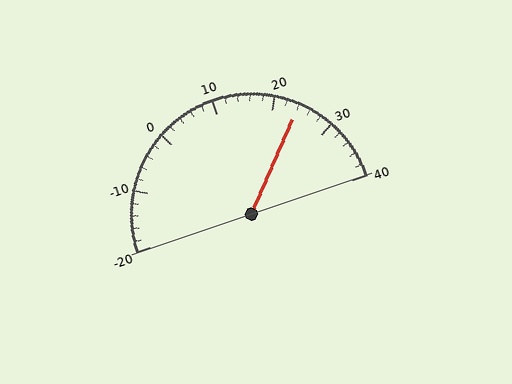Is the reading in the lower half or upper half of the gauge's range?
The reading is in the upper half of the range (-20 to 40).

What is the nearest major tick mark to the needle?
The nearest major tick mark is 20.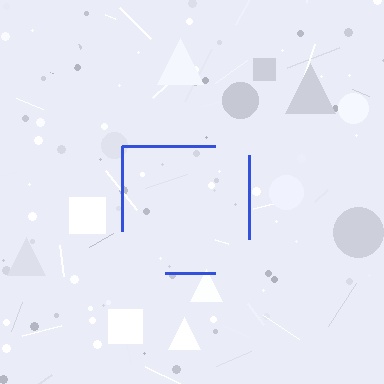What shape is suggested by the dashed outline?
The dashed outline suggests a square.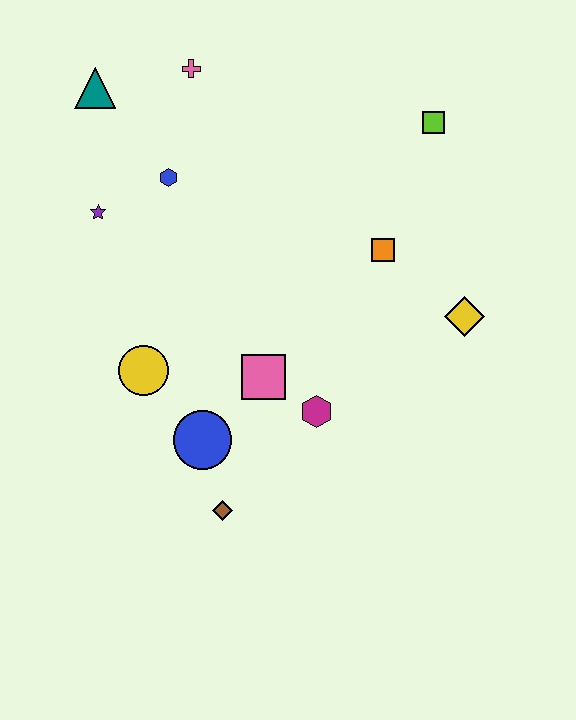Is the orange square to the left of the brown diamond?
No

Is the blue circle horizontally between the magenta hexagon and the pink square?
No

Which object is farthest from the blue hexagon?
The brown diamond is farthest from the blue hexagon.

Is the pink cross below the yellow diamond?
No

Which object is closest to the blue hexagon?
The purple star is closest to the blue hexagon.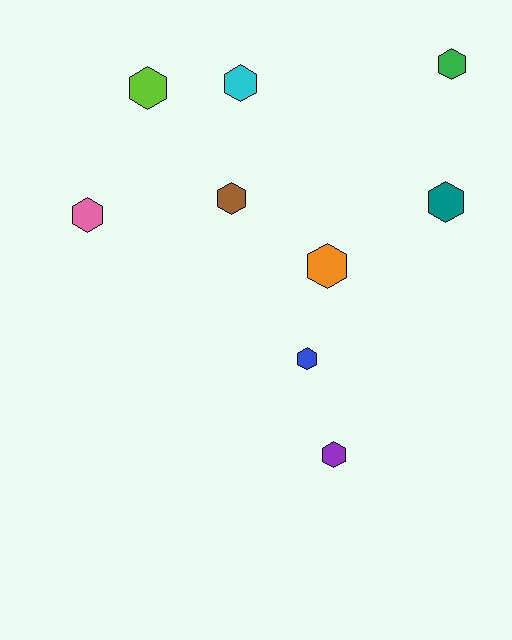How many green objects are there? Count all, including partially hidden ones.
There is 1 green object.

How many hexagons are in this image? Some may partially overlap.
There are 9 hexagons.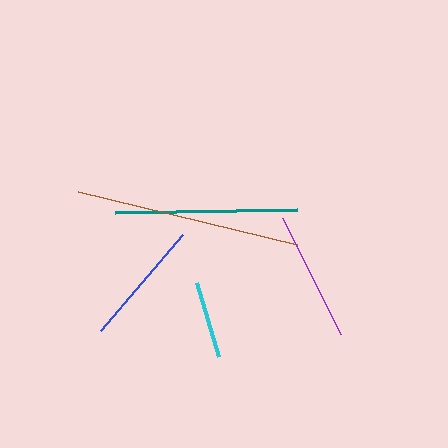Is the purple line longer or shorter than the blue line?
The purple line is longer than the blue line.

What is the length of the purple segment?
The purple segment is approximately 130 pixels long.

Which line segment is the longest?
The brown line is the longest at approximately 226 pixels.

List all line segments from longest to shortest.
From longest to shortest: brown, teal, purple, blue, cyan.